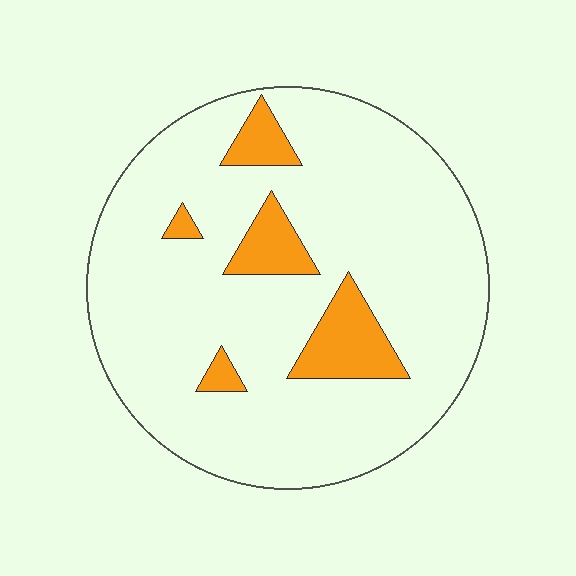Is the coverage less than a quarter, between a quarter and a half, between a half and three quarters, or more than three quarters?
Less than a quarter.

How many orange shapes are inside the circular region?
5.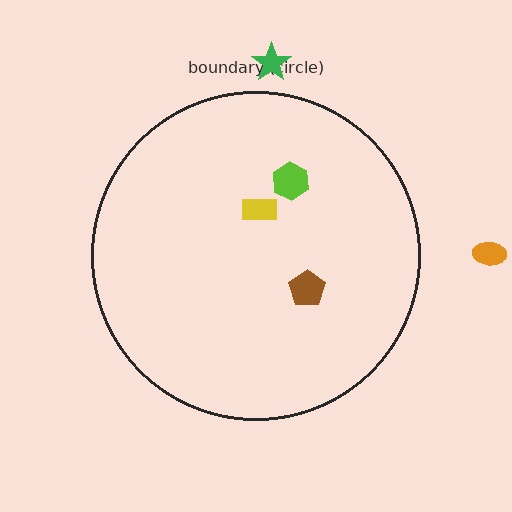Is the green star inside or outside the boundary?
Outside.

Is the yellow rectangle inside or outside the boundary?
Inside.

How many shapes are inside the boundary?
3 inside, 2 outside.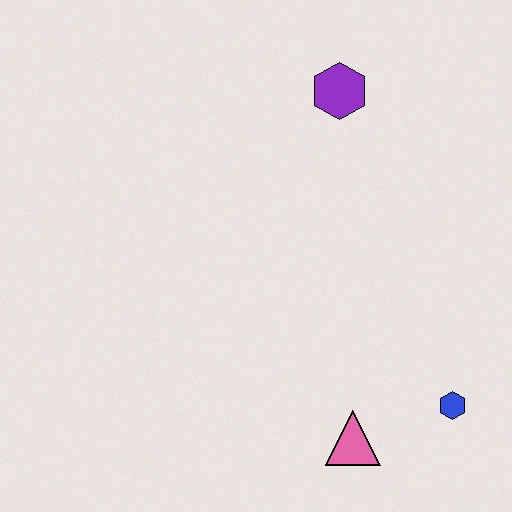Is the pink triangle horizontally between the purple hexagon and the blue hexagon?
Yes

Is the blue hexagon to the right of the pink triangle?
Yes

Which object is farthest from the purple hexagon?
The pink triangle is farthest from the purple hexagon.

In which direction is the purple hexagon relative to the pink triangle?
The purple hexagon is above the pink triangle.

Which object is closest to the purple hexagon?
The blue hexagon is closest to the purple hexagon.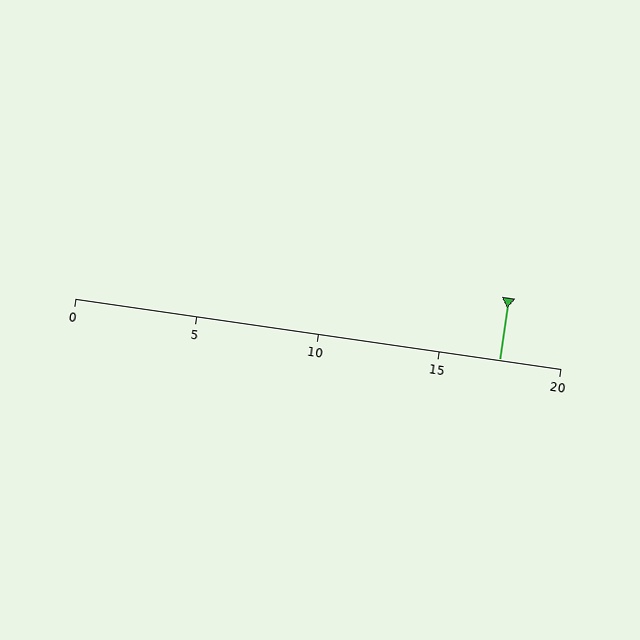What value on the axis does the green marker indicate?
The marker indicates approximately 17.5.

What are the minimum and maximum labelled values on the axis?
The axis runs from 0 to 20.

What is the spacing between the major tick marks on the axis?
The major ticks are spaced 5 apart.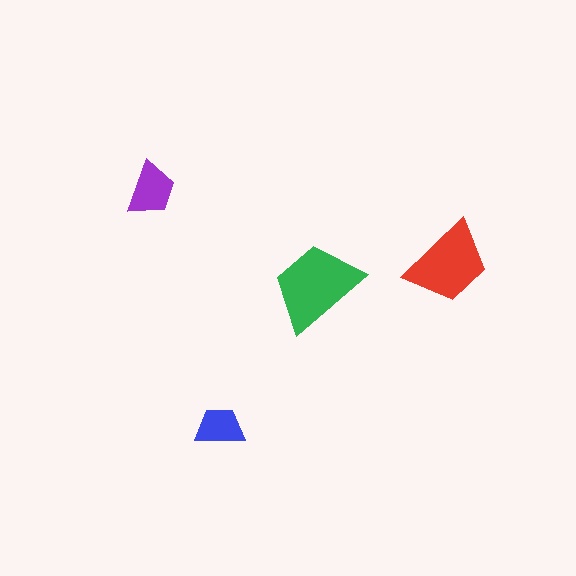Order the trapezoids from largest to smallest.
the green one, the red one, the purple one, the blue one.